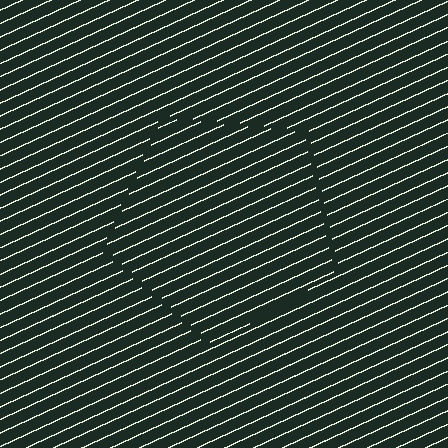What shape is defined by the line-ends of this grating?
An illusory pentagon. The interior of the shape contains the same grating, shifted by half a period — the contour is defined by the phase discontinuity where line-ends from the inner and outer gratings abut.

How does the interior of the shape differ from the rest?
The interior of the shape contains the same grating, shifted by half a period — the contour is defined by the phase discontinuity where line-ends from the inner and outer gratings abut.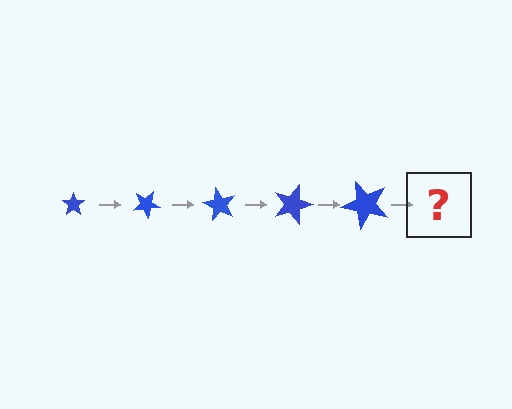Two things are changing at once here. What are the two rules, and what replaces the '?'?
The two rules are that the star grows larger each step and it rotates 30 degrees each step. The '?' should be a star, larger than the previous one and rotated 150 degrees from the start.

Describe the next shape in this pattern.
It should be a star, larger than the previous one and rotated 150 degrees from the start.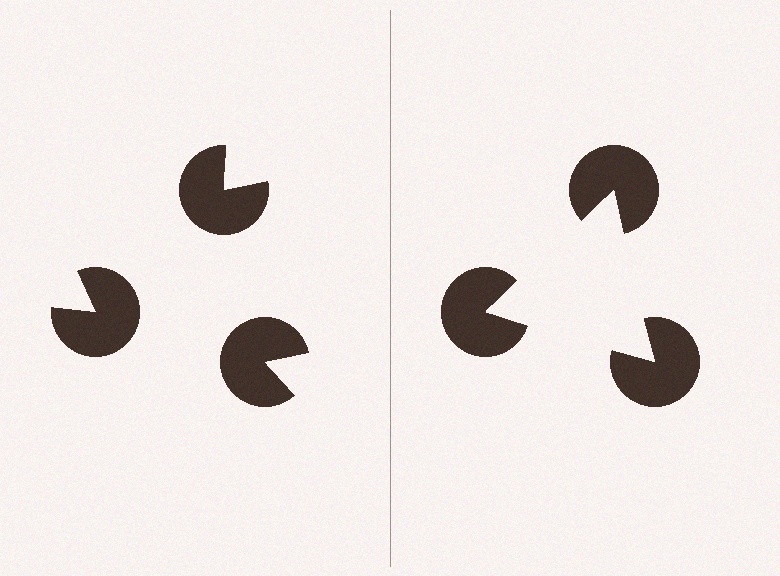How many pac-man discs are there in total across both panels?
6 — 3 on each side.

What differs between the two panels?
The pac-man discs are positioned identically on both sides; only the wedge orientations differ. On the right they align to a triangle; on the left they are misaligned.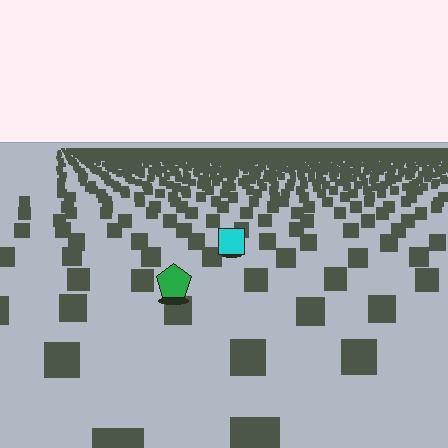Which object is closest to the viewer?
The green pentagon is closest. The texture marks near it are larger and more spread out.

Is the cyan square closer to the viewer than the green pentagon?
No. The green pentagon is closer — you can tell from the texture gradient: the ground texture is coarser near it.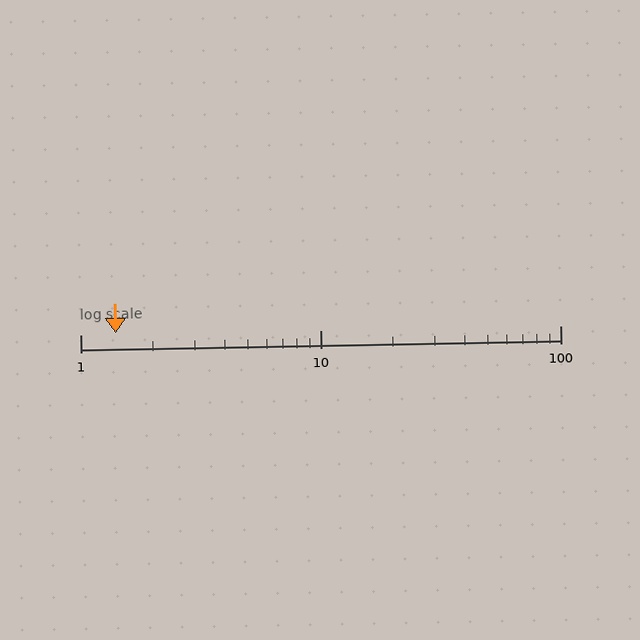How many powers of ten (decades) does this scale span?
The scale spans 2 decades, from 1 to 100.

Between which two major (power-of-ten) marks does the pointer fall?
The pointer is between 1 and 10.